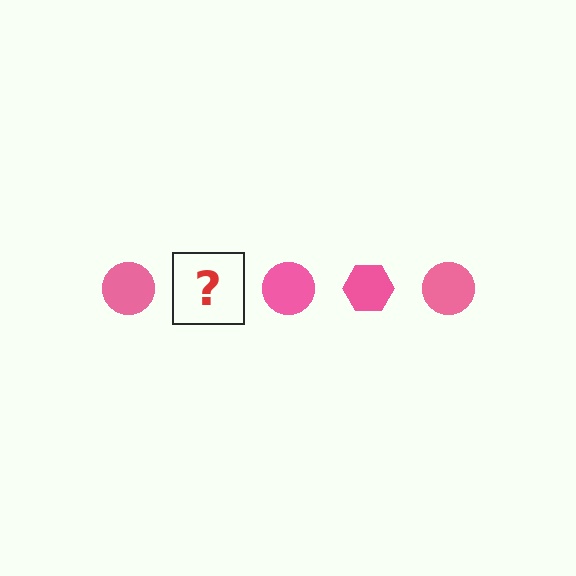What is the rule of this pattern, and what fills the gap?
The rule is that the pattern cycles through circle, hexagon shapes in pink. The gap should be filled with a pink hexagon.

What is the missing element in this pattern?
The missing element is a pink hexagon.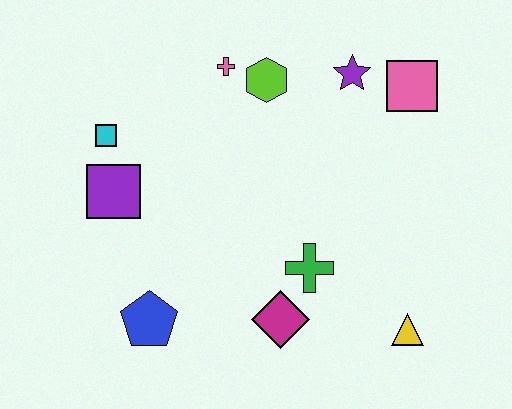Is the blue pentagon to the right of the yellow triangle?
No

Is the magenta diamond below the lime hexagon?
Yes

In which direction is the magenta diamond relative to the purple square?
The magenta diamond is to the right of the purple square.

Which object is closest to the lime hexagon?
The pink cross is closest to the lime hexagon.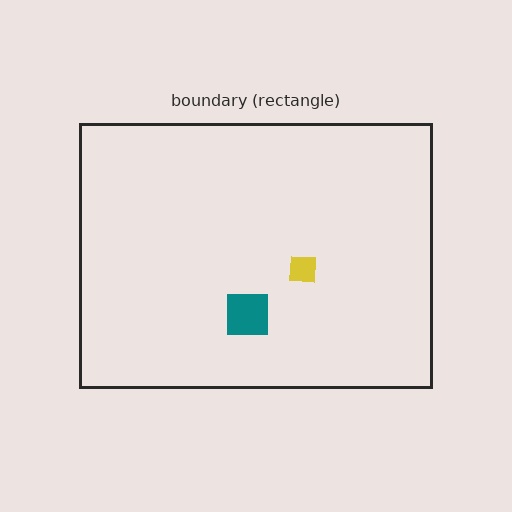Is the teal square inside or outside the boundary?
Inside.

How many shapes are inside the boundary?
2 inside, 0 outside.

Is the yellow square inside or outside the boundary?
Inside.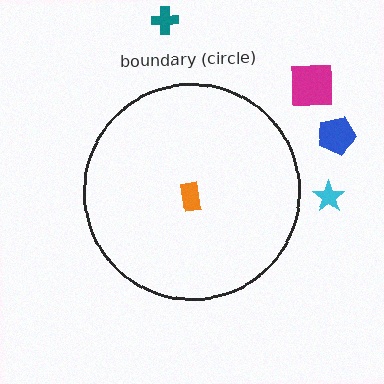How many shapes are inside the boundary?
1 inside, 4 outside.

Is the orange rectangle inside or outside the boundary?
Inside.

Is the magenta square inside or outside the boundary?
Outside.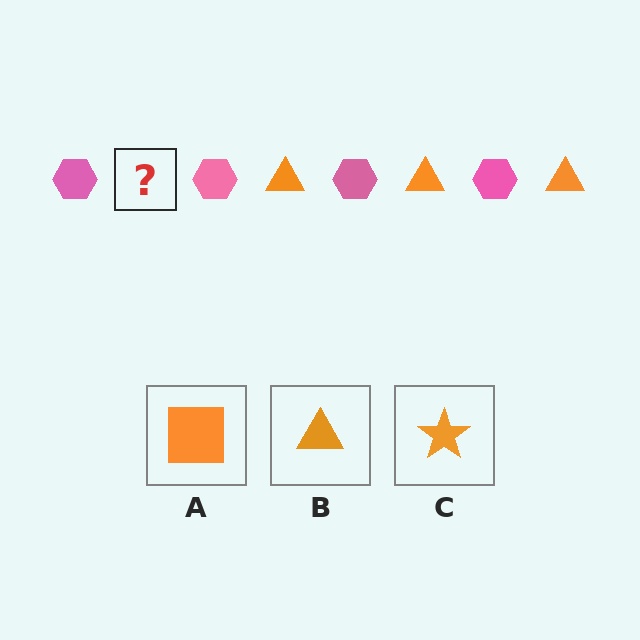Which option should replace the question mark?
Option B.